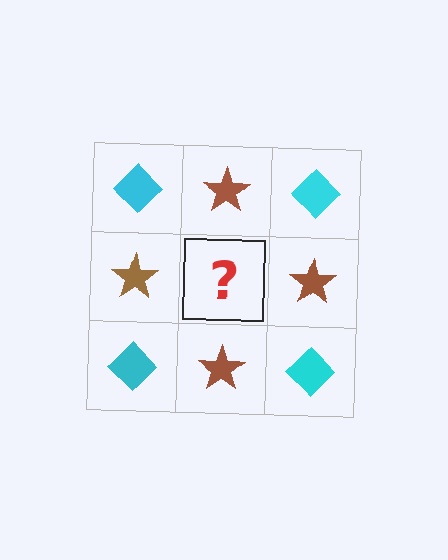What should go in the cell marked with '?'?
The missing cell should contain a cyan diamond.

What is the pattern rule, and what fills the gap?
The rule is that it alternates cyan diamond and brown star in a checkerboard pattern. The gap should be filled with a cyan diamond.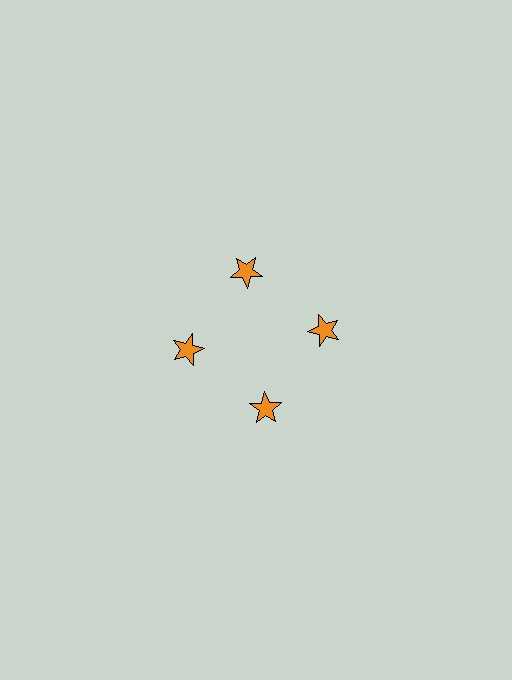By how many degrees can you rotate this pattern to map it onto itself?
The pattern maps onto itself every 90 degrees of rotation.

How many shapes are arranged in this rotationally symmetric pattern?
There are 4 shapes, arranged in 4 groups of 1.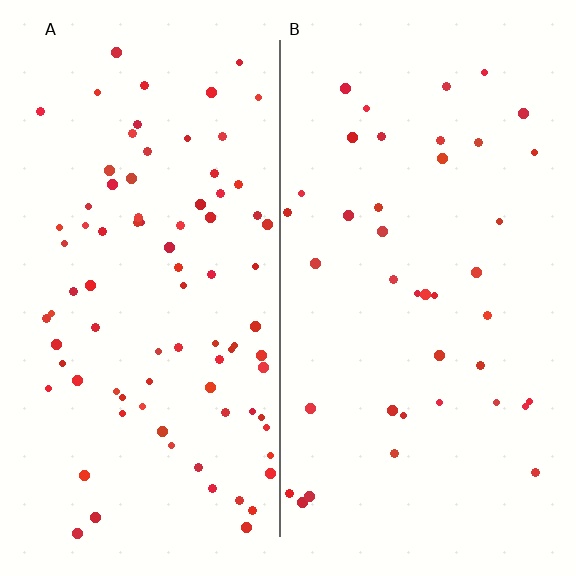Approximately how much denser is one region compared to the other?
Approximately 2.2× — region A over region B.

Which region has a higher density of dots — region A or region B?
A (the left).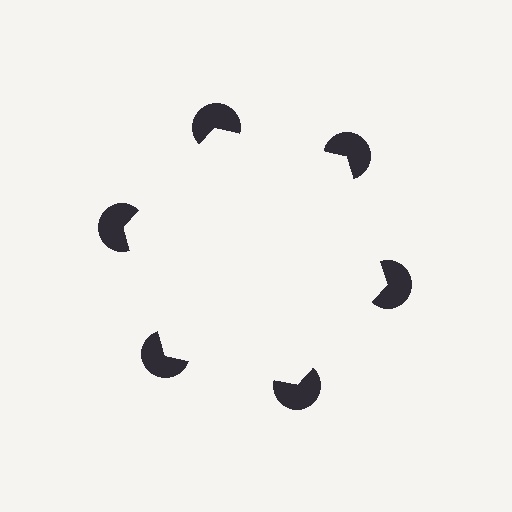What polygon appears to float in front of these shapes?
An illusory hexagon — its edges are inferred from the aligned wedge cuts in the pac-man discs, not physically drawn.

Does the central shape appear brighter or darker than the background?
It typically appears slightly brighter than the background, even though no actual brightness change is drawn.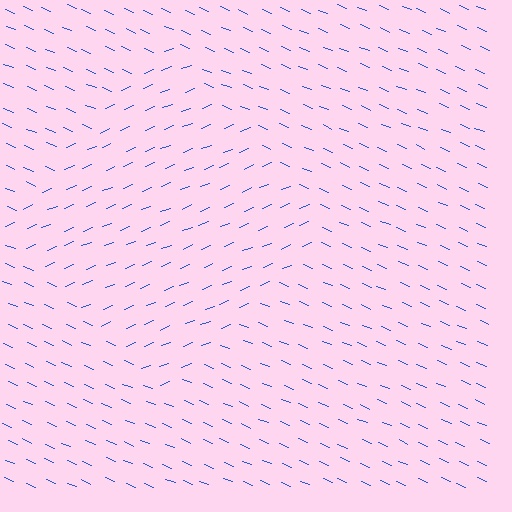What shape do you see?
I see a diamond.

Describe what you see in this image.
The image is filled with small blue line segments. A diamond region in the image has lines oriented differently from the surrounding lines, creating a visible texture boundary.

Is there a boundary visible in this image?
Yes, there is a texture boundary formed by a change in line orientation.